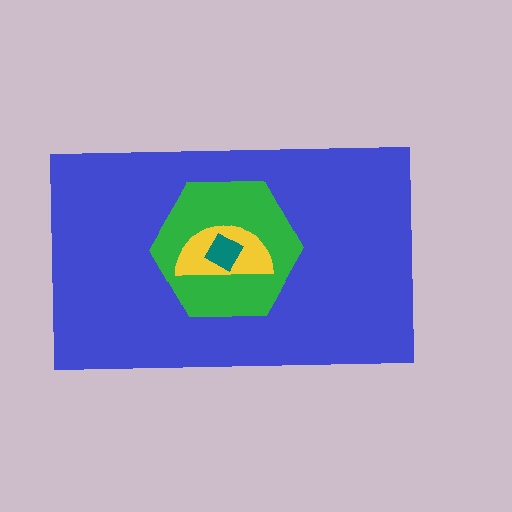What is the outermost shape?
The blue rectangle.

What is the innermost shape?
The teal diamond.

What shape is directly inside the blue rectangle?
The green hexagon.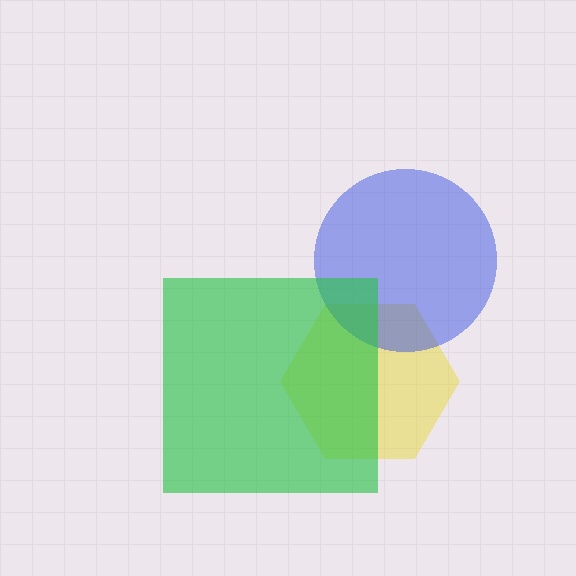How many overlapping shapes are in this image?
There are 3 overlapping shapes in the image.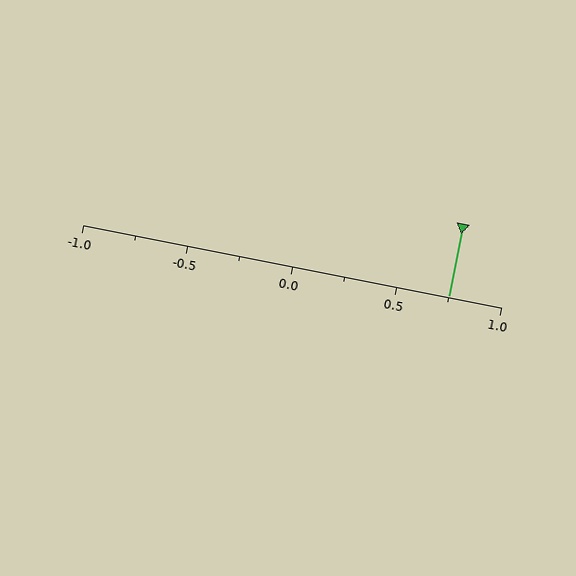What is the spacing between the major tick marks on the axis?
The major ticks are spaced 0.5 apart.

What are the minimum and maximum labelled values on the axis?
The axis runs from -1.0 to 1.0.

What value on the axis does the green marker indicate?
The marker indicates approximately 0.75.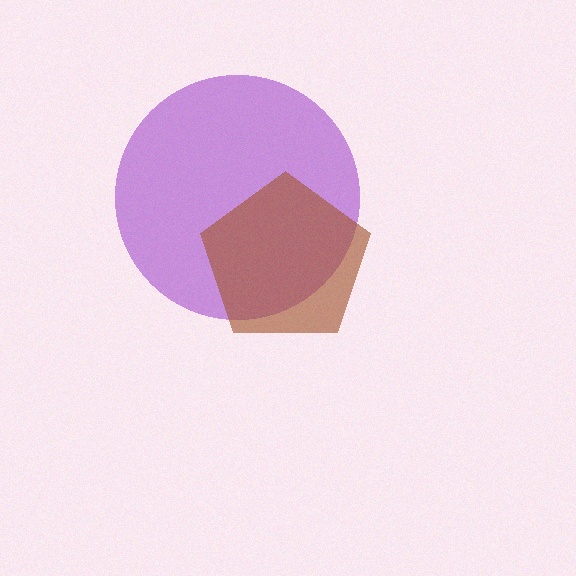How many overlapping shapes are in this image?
There are 2 overlapping shapes in the image.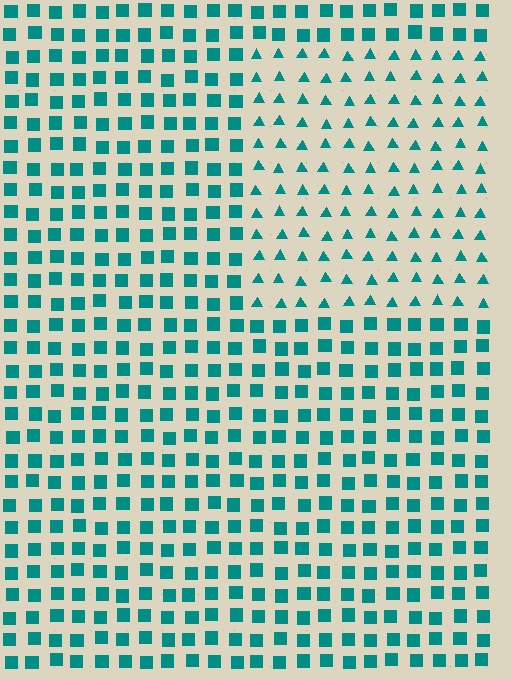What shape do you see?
I see a rectangle.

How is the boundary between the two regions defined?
The boundary is defined by a change in element shape: triangles inside vs. squares outside. All elements share the same color and spacing.